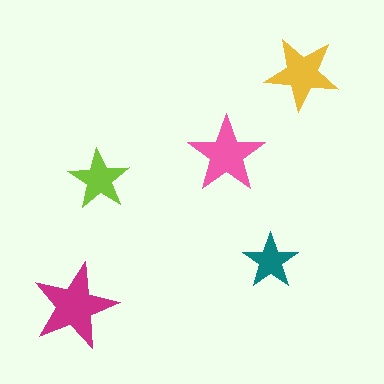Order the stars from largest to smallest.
the magenta one, the pink one, the yellow one, the lime one, the teal one.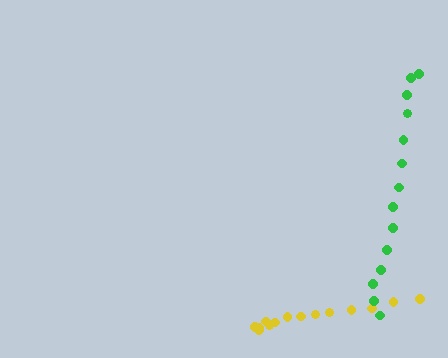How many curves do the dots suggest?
There are 2 distinct paths.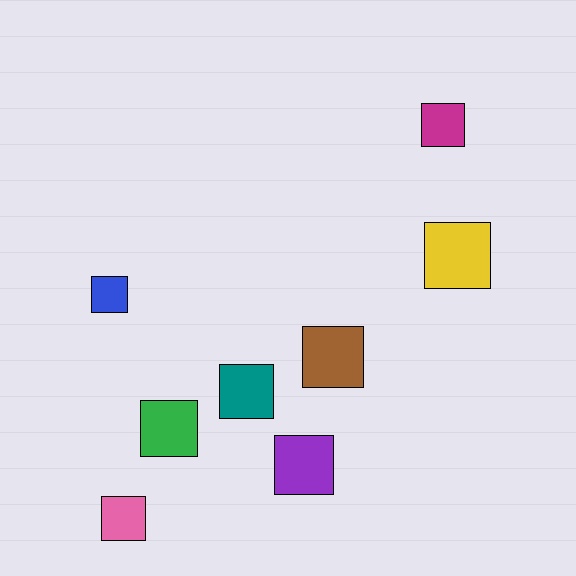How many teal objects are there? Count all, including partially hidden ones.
There is 1 teal object.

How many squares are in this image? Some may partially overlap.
There are 8 squares.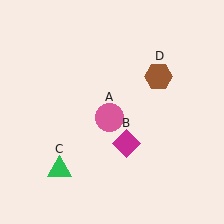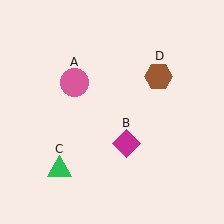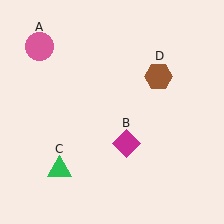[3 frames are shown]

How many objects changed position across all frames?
1 object changed position: pink circle (object A).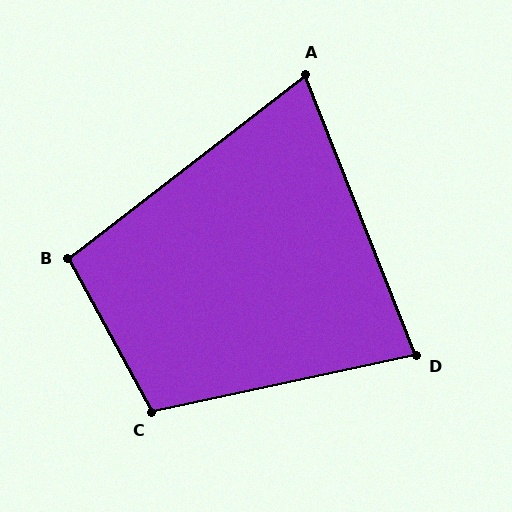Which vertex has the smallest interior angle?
A, at approximately 74 degrees.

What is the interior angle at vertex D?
Approximately 81 degrees (acute).